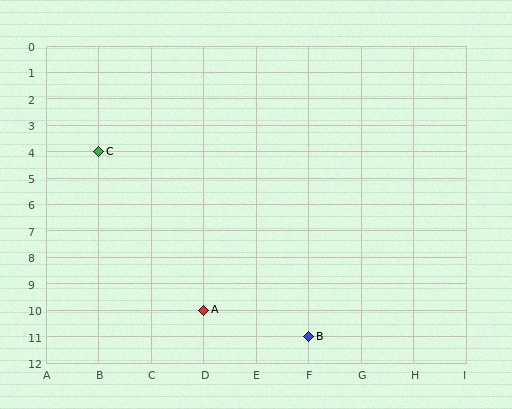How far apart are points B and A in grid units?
Points B and A are 2 columns and 1 row apart (about 2.2 grid units diagonally).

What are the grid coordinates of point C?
Point C is at grid coordinates (B, 4).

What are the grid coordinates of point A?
Point A is at grid coordinates (D, 10).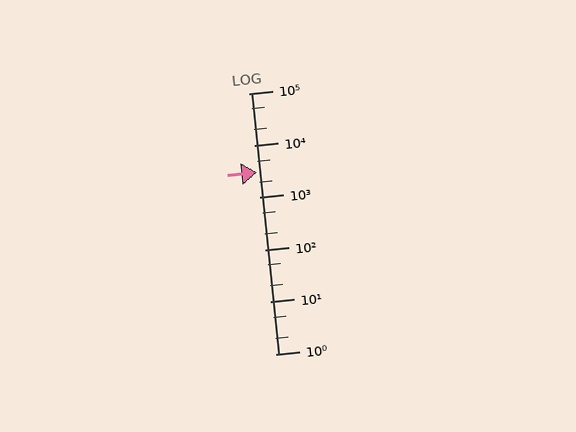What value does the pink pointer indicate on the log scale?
The pointer indicates approximately 3100.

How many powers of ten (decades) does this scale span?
The scale spans 5 decades, from 1 to 100000.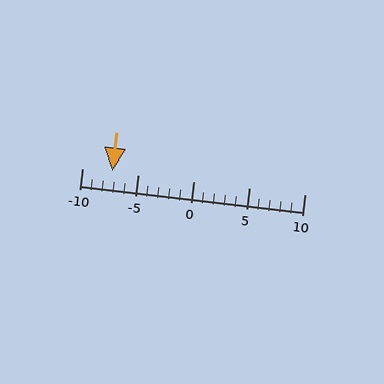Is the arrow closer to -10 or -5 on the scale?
The arrow is closer to -5.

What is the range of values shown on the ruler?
The ruler shows values from -10 to 10.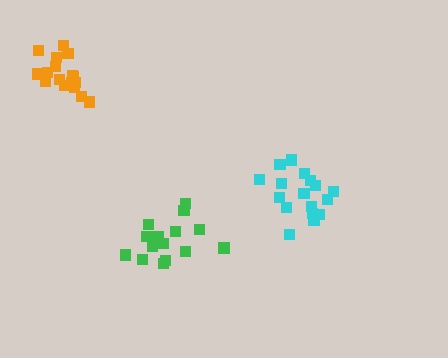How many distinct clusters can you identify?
There are 3 distinct clusters.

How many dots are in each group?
Group 1: 15 dots, Group 2: 17 dots, Group 3: 18 dots (50 total).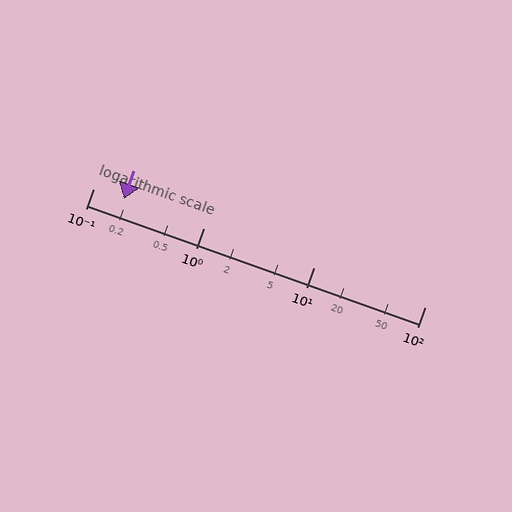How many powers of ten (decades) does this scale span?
The scale spans 3 decades, from 0.1 to 100.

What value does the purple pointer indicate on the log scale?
The pointer indicates approximately 0.19.